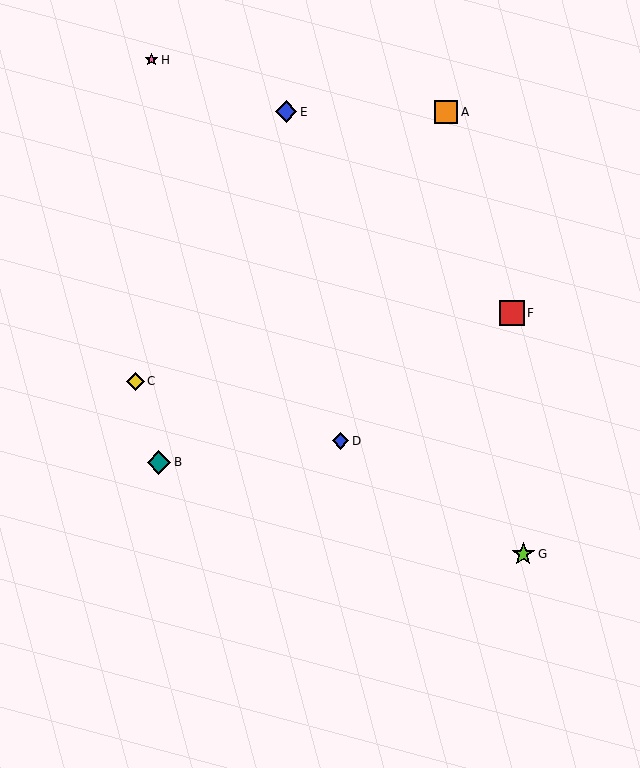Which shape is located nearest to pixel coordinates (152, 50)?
The pink star (labeled H) at (152, 60) is nearest to that location.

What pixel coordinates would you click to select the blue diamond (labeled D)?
Click at (341, 441) to select the blue diamond D.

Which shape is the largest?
The red square (labeled F) is the largest.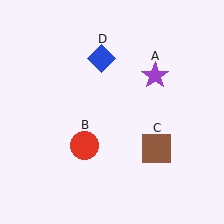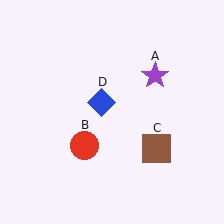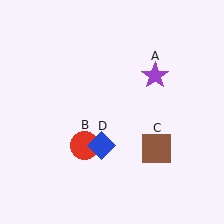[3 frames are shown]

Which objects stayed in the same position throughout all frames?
Purple star (object A) and red circle (object B) and brown square (object C) remained stationary.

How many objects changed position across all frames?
1 object changed position: blue diamond (object D).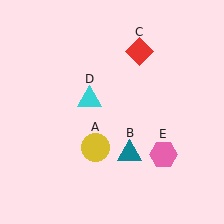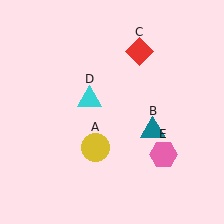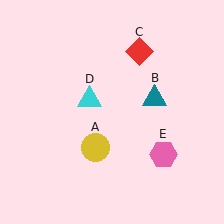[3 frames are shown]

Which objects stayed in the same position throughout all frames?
Yellow circle (object A) and red diamond (object C) and cyan triangle (object D) and pink hexagon (object E) remained stationary.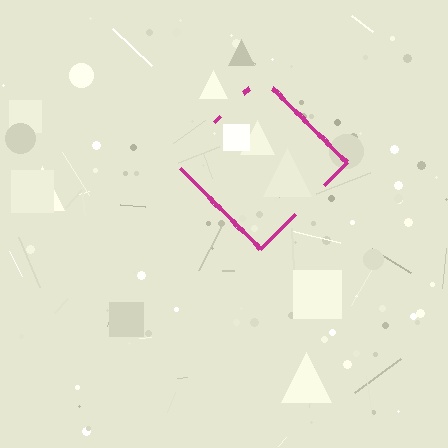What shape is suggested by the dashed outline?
The dashed outline suggests a diamond.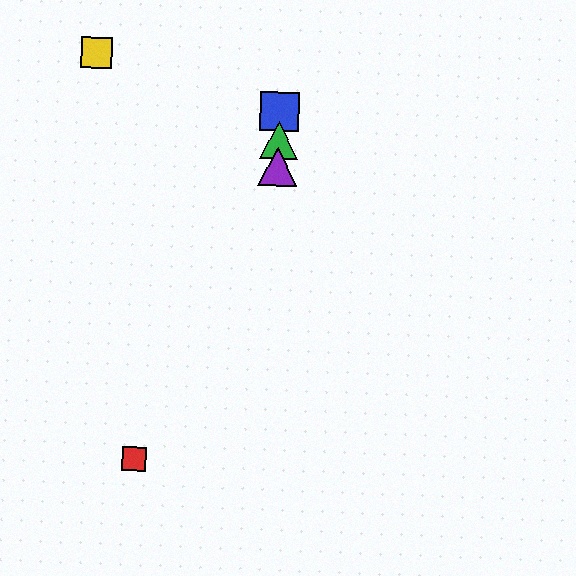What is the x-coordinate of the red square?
The red square is at x≈134.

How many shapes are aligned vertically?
3 shapes (the blue square, the green triangle, the purple triangle) are aligned vertically.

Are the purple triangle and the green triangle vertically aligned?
Yes, both are at x≈278.